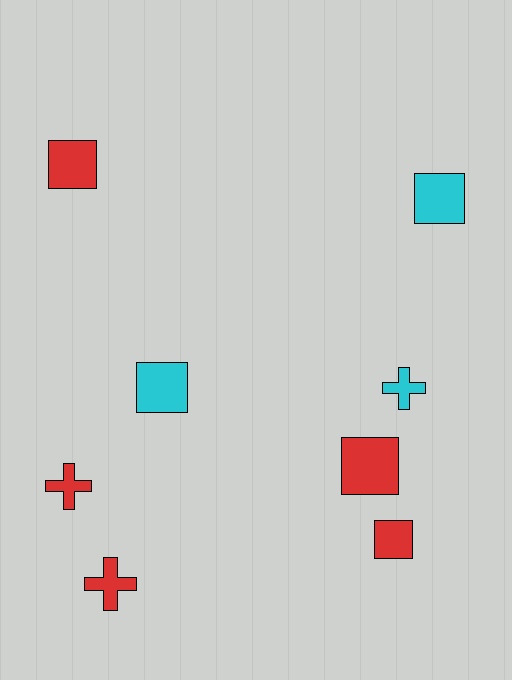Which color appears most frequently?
Red, with 5 objects.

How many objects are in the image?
There are 8 objects.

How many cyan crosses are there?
There is 1 cyan cross.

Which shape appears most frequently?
Square, with 5 objects.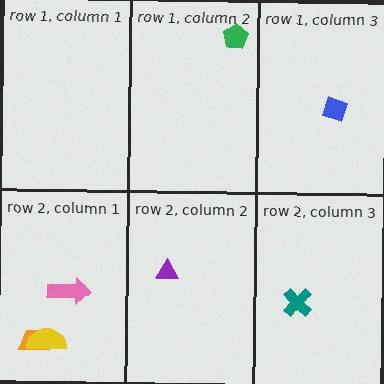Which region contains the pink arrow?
The row 2, column 1 region.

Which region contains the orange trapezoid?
The row 2, column 1 region.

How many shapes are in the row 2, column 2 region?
1.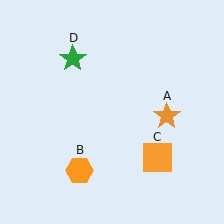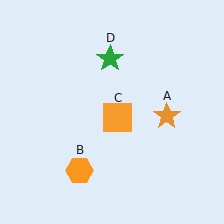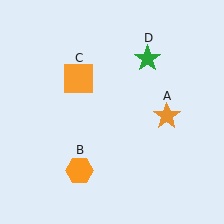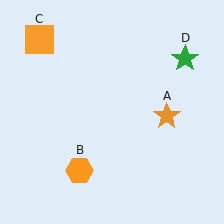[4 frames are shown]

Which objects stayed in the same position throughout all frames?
Orange star (object A) and orange hexagon (object B) remained stationary.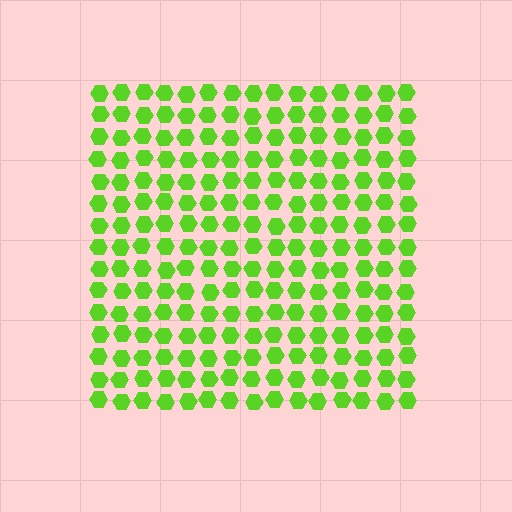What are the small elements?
The small elements are hexagons.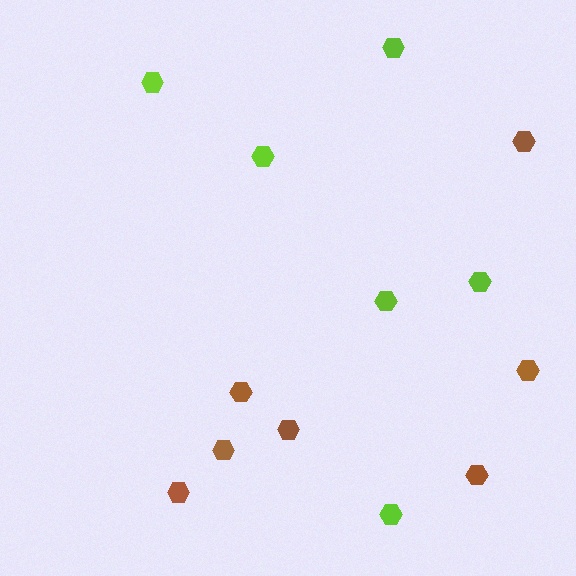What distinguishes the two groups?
There are 2 groups: one group of brown hexagons (7) and one group of lime hexagons (6).